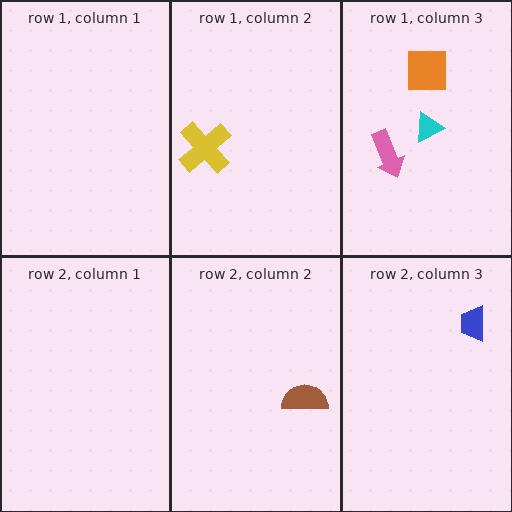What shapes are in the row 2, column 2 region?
The brown semicircle.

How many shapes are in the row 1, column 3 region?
3.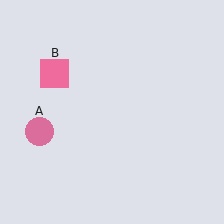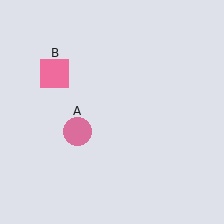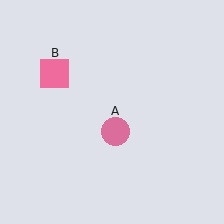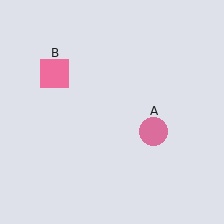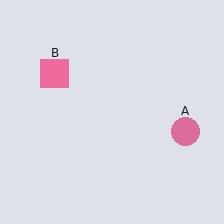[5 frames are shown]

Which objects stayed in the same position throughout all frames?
Pink square (object B) remained stationary.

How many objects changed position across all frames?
1 object changed position: pink circle (object A).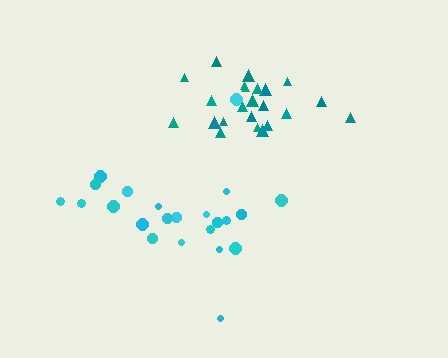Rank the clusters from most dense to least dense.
teal, cyan.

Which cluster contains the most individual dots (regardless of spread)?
Teal (23).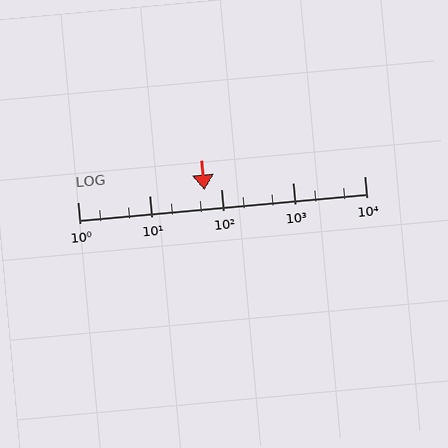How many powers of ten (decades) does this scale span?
The scale spans 4 decades, from 1 to 10000.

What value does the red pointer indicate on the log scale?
The pointer indicates approximately 59.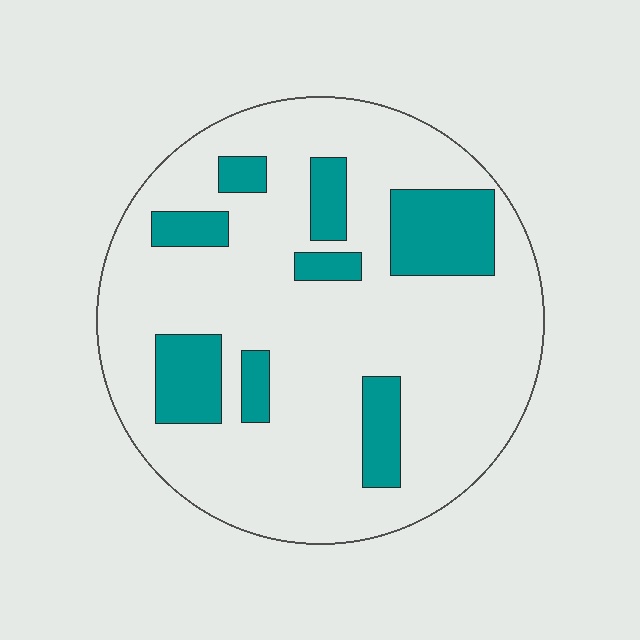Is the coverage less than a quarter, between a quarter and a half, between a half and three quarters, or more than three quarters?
Less than a quarter.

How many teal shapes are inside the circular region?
8.